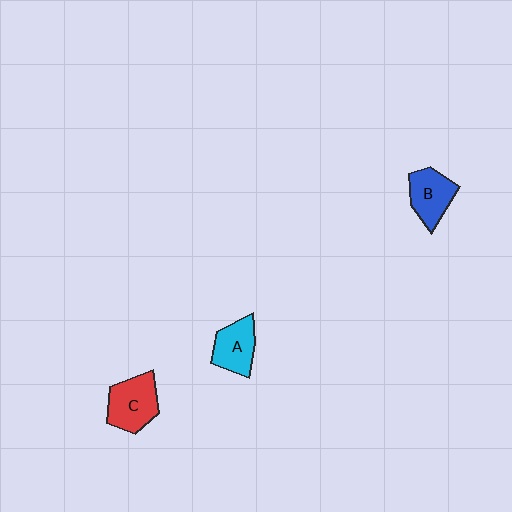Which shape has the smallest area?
Shape A (cyan).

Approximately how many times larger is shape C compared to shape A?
Approximately 1.2 times.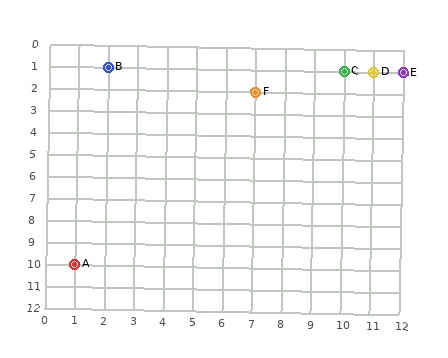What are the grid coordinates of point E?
Point E is at grid coordinates (12, 1).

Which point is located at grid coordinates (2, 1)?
Point B is at (2, 1).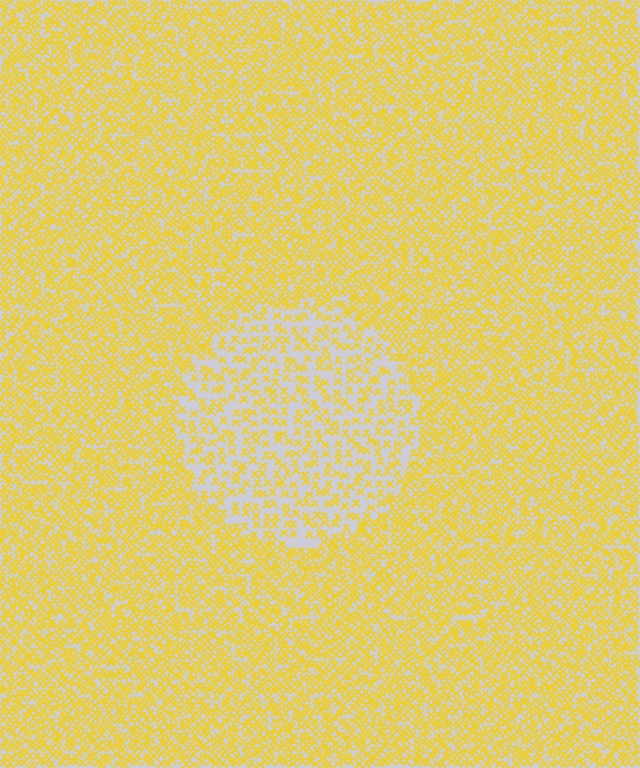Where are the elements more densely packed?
The elements are more densely packed outside the circle boundary.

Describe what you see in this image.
The image contains small yellow elements arranged at two different densities. A circle-shaped region is visible where the elements are less densely packed than the surrounding area.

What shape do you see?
I see a circle.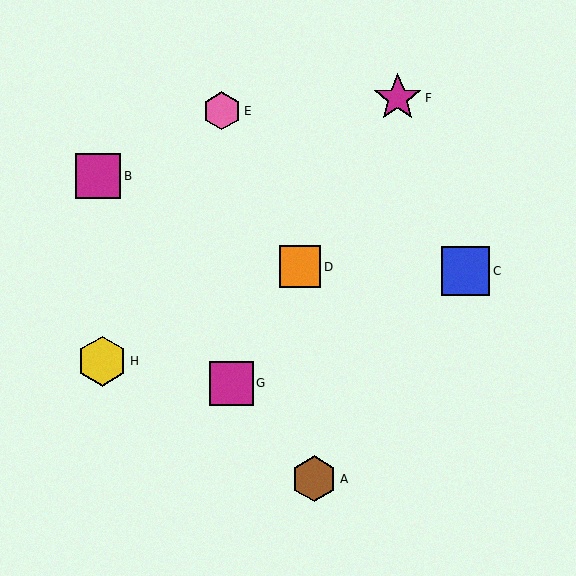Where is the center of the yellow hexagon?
The center of the yellow hexagon is at (102, 361).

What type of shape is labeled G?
Shape G is a magenta square.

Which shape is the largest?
The yellow hexagon (labeled H) is the largest.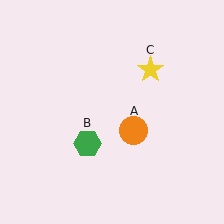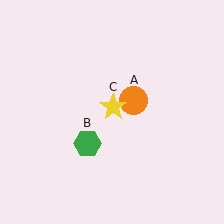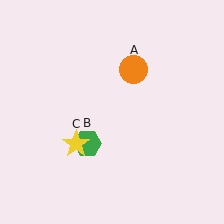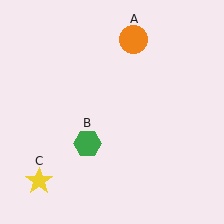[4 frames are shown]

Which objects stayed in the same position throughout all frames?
Green hexagon (object B) remained stationary.